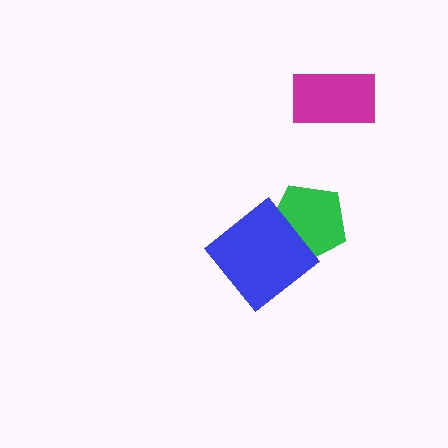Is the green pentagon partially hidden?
Yes, it is partially covered by another shape.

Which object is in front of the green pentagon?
The blue diamond is in front of the green pentagon.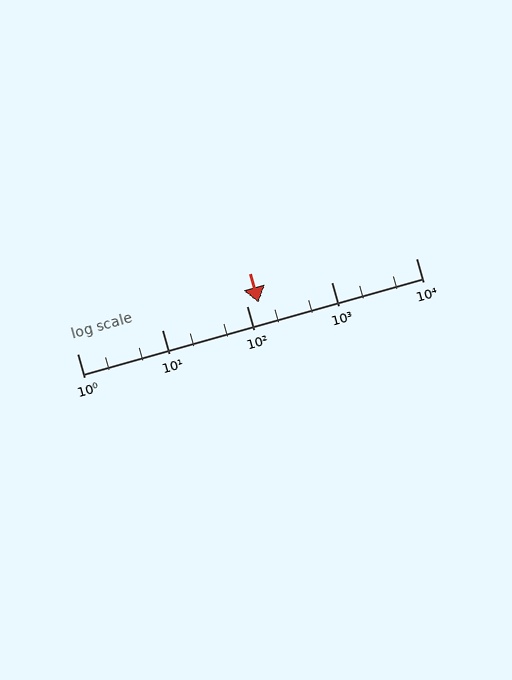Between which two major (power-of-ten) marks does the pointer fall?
The pointer is between 100 and 1000.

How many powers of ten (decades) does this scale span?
The scale spans 4 decades, from 1 to 10000.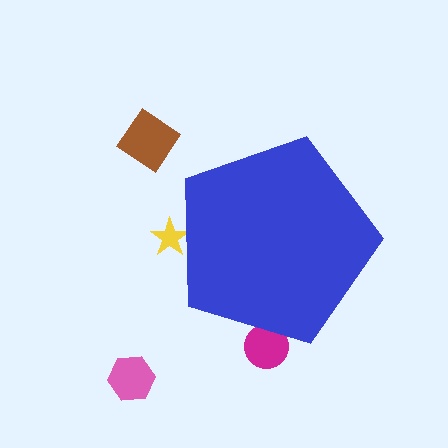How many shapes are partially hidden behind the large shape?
2 shapes are partially hidden.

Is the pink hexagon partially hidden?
No, the pink hexagon is fully visible.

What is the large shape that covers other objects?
A blue pentagon.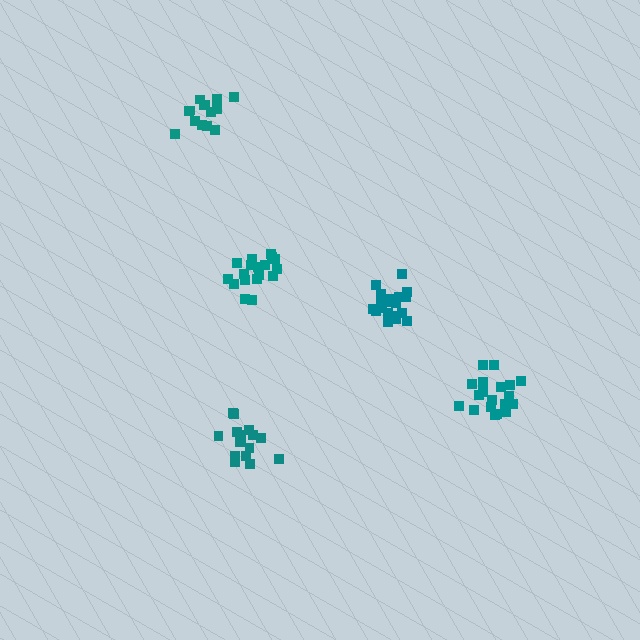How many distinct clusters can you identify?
There are 5 distinct clusters.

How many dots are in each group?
Group 1: 14 dots, Group 2: 19 dots, Group 3: 20 dots, Group 4: 19 dots, Group 5: 16 dots (88 total).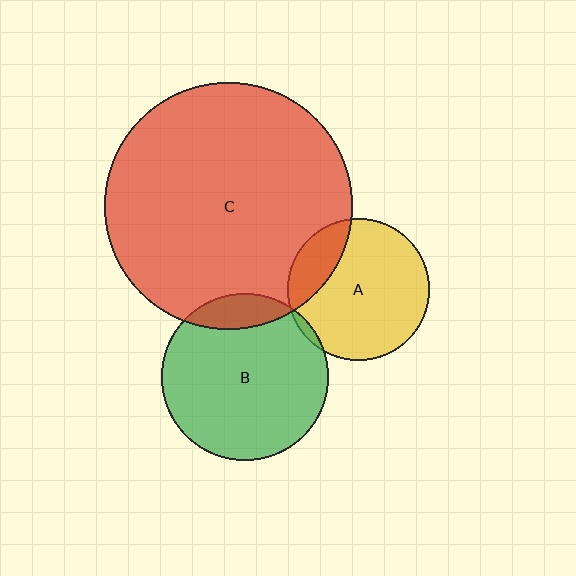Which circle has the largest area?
Circle C (red).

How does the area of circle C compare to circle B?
Approximately 2.2 times.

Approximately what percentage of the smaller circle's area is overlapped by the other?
Approximately 10%.